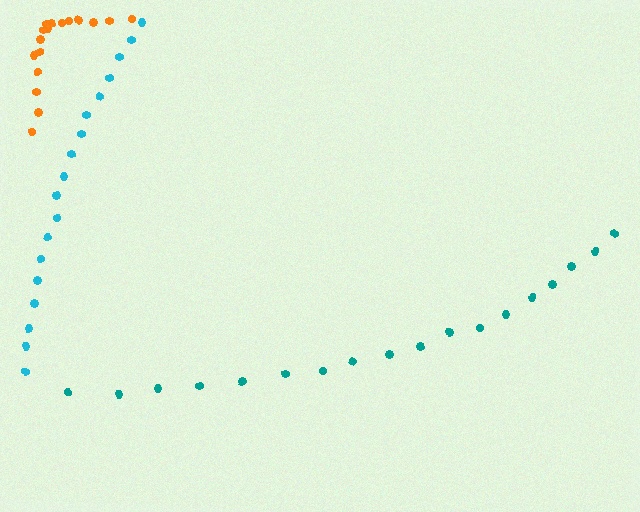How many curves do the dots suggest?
There are 3 distinct paths.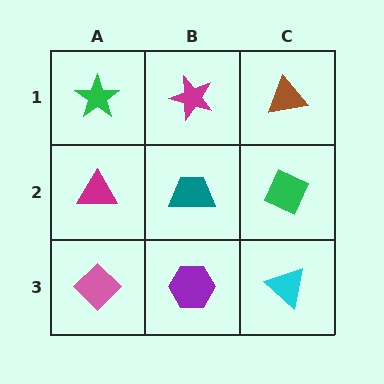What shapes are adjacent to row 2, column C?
A brown triangle (row 1, column C), a cyan triangle (row 3, column C), a teal trapezoid (row 2, column B).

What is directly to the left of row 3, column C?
A purple hexagon.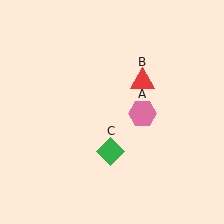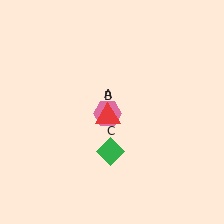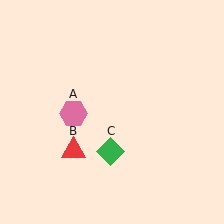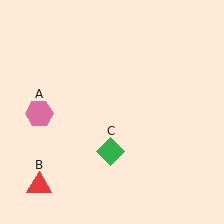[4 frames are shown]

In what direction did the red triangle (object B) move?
The red triangle (object B) moved down and to the left.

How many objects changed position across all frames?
2 objects changed position: pink hexagon (object A), red triangle (object B).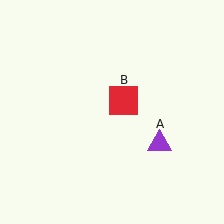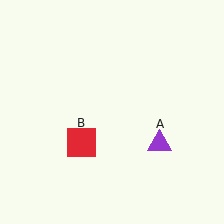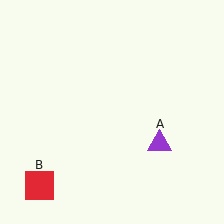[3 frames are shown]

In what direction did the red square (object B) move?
The red square (object B) moved down and to the left.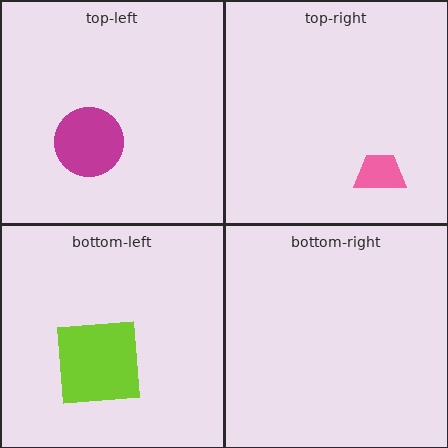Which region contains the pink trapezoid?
The top-right region.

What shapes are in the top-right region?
The pink trapezoid.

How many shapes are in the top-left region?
1.